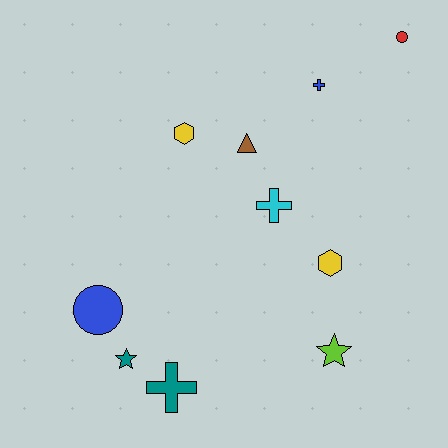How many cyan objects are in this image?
There is 1 cyan object.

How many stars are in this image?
There are 2 stars.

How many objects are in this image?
There are 10 objects.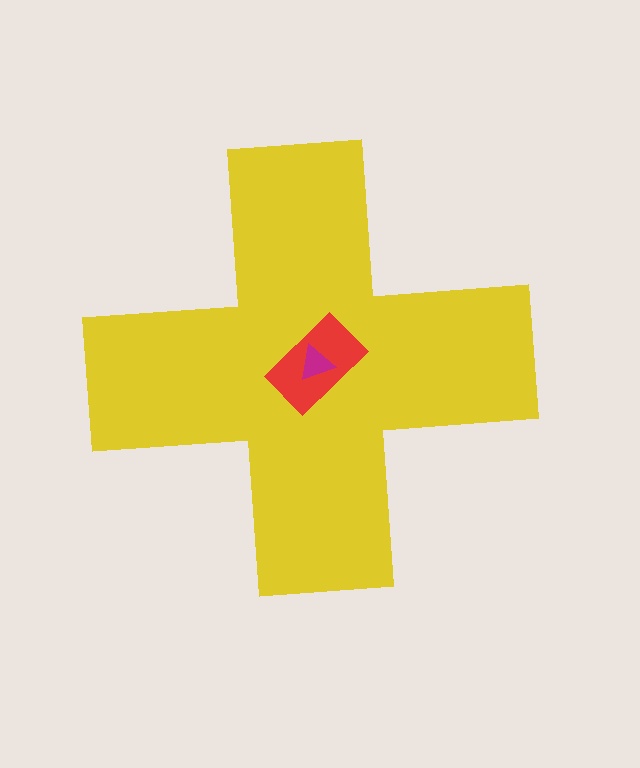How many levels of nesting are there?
3.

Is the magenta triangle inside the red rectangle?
Yes.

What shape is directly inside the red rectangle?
The magenta triangle.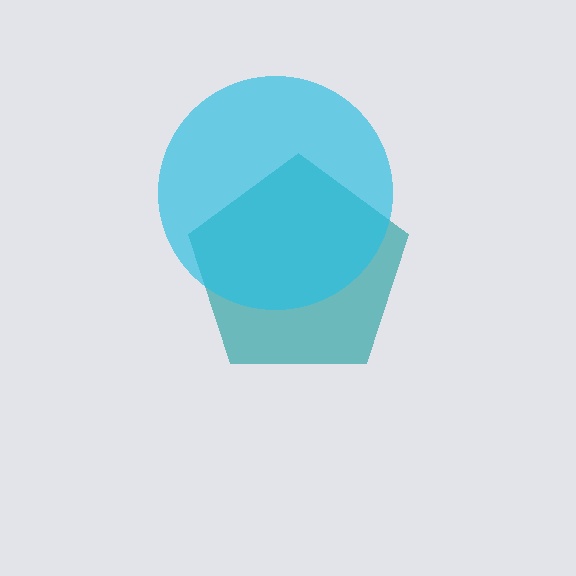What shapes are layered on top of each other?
The layered shapes are: a teal pentagon, a cyan circle.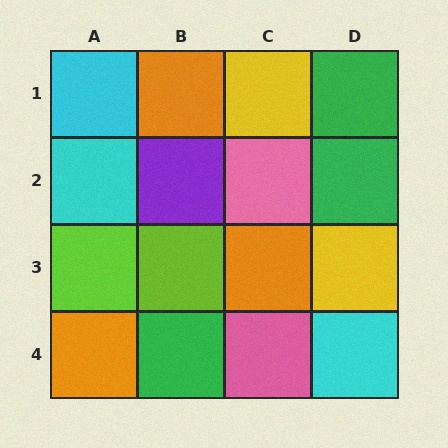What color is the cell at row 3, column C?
Orange.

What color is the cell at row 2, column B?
Purple.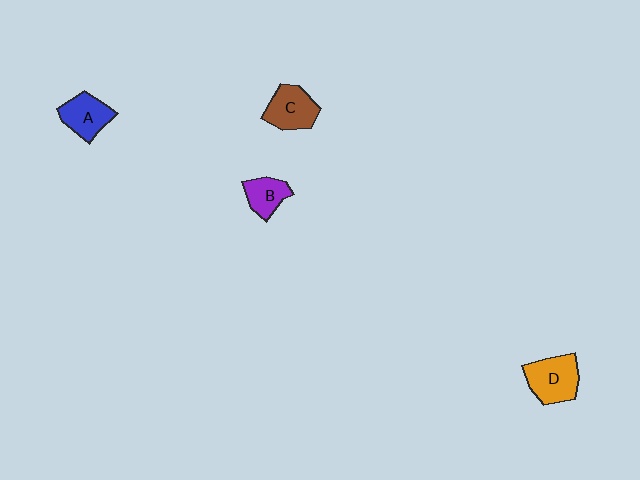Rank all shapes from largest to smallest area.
From largest to smallest: D (orange), C (brown), A (blue), B (purple).